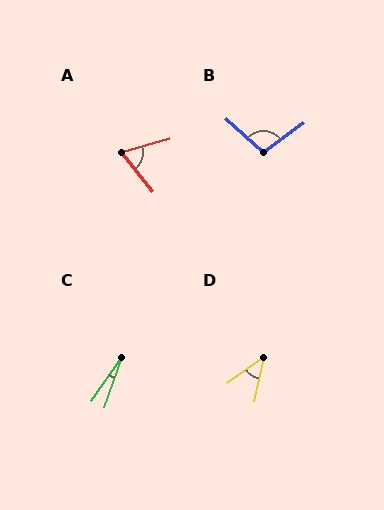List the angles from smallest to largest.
C (16°), D (42°), A (67°), B (102°).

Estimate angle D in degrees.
Approximately 42 degrees.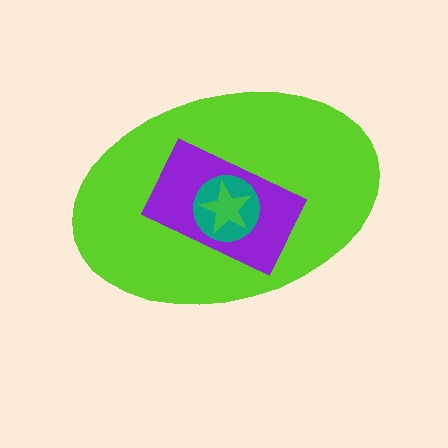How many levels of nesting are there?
4.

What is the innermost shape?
The green star.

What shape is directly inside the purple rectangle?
The teal circle.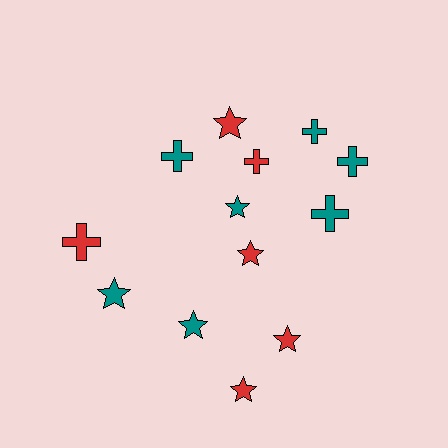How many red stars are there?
There are 4 red stars.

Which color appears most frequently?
Teal, with 7 objects.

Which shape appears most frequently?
Star, with 7 objects.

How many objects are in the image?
There are 13 objects.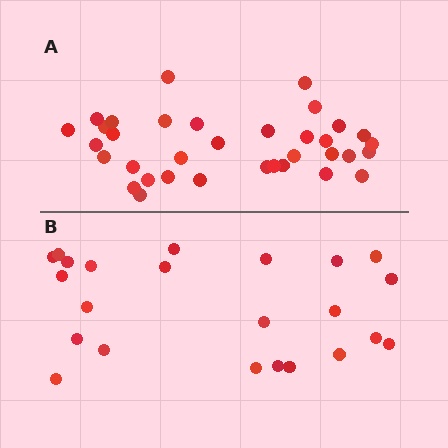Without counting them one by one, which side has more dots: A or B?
Region A (the top region) has more dots.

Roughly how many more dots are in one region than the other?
Region A has roughly 12 or so more dots than region B.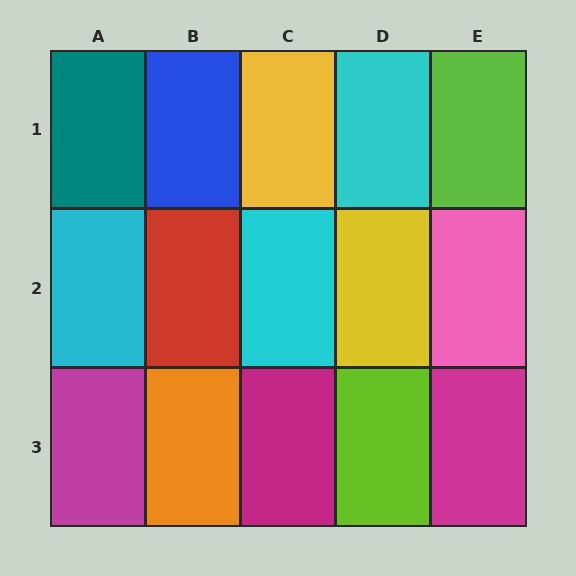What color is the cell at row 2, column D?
Yellow.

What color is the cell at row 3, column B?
Orange.